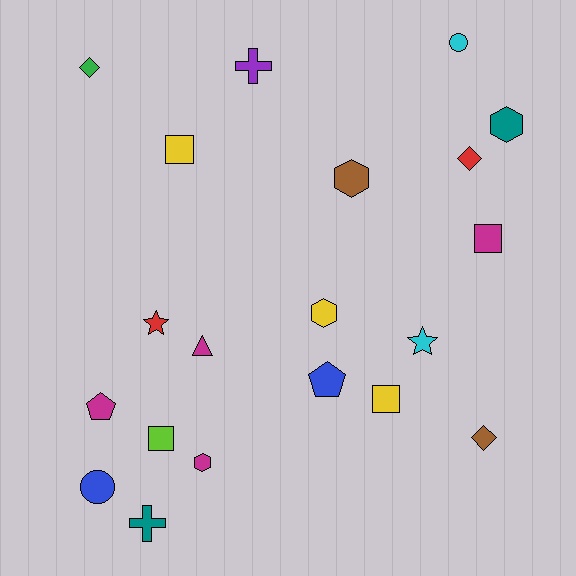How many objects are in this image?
There are 20 objects.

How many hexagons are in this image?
There are 4 hexagons.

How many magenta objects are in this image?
There are 4 magenta objects.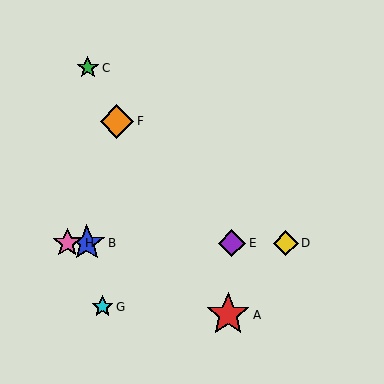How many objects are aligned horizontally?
4 objects (B, D, E, H) are aligned horizontally.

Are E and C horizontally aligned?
No, E is at y≈243 and C is at y≈68.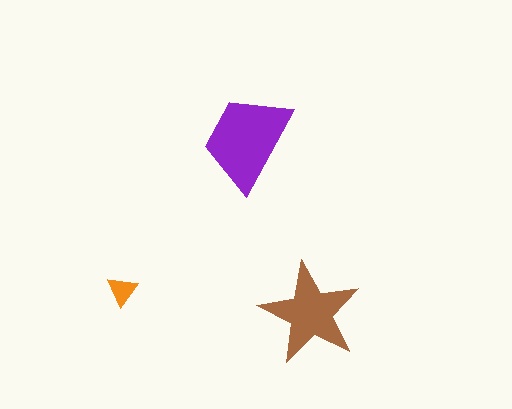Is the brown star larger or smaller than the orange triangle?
Larger.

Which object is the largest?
The purple trapezoid.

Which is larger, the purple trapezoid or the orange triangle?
The purple trapezoid.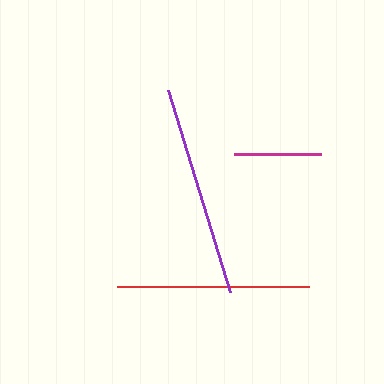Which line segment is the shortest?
The magenta line is the shortest at approximately 87 pixels.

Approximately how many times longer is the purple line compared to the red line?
The purple line is approximately 1.1 times the length of the red line.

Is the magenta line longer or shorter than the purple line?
The purple line is longer than the magenta line.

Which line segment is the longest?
The purple line is the longest at approximately 211 pixels.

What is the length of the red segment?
The red segment is approximately 192 pixels long.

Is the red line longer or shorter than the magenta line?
The red line is longer than the magenta line.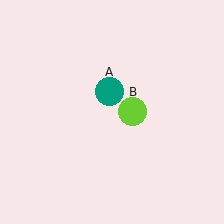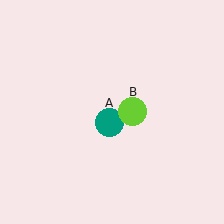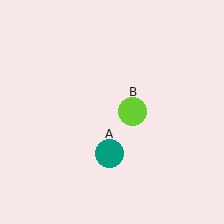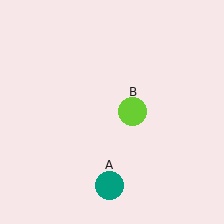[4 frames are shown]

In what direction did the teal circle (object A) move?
The teal circle (object A) moved down.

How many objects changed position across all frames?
1 object changed position: teal circle (object A).